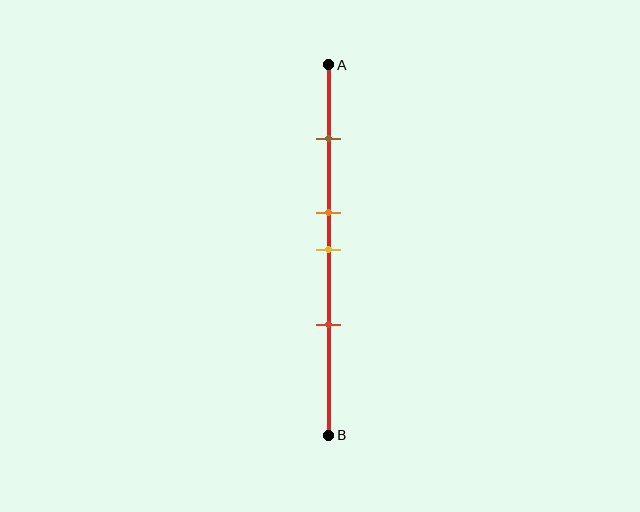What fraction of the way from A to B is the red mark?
The red mark is approximately 70% (0.7) of the way from A to B.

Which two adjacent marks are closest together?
The orange and yellow marks are the closest adjacent pair.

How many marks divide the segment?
There are 4 marks dividing the segment.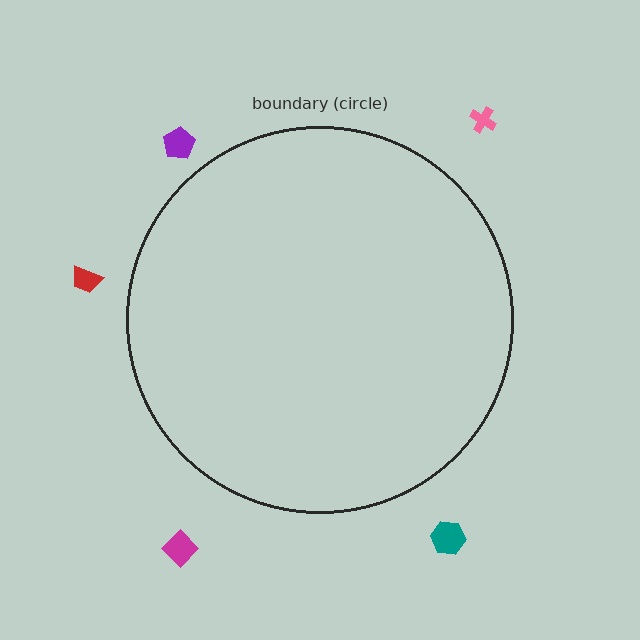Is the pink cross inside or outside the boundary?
Outside.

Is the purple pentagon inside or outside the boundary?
Outside.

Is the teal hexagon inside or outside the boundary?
Outside.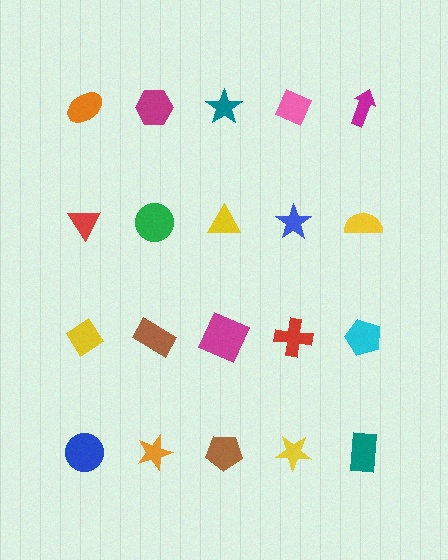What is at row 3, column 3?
A magenta square.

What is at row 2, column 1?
A red triangle.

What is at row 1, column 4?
A pink diamond.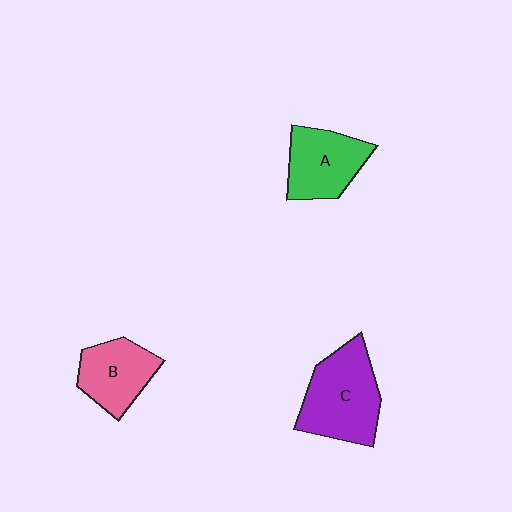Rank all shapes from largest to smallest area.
From largest to smallest: C (purple), A (green), B (pink).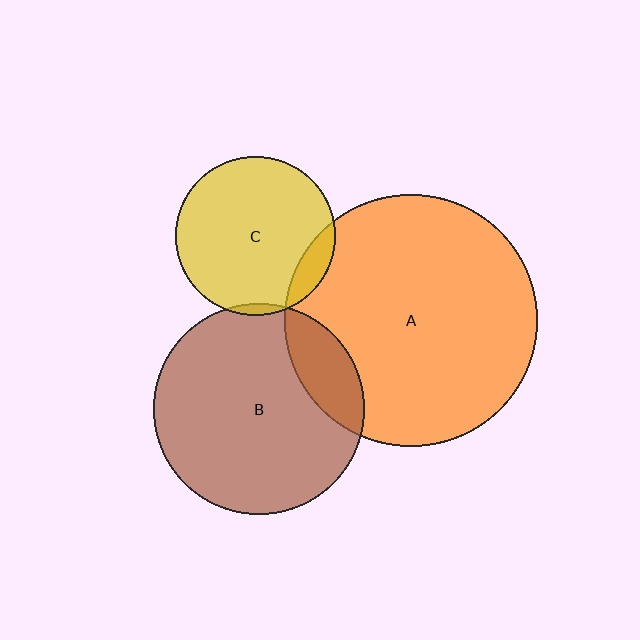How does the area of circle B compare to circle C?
Approximately 1.8 times.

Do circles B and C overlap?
Yes.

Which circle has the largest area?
Circle A (orange).